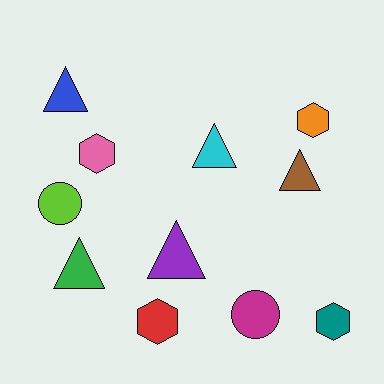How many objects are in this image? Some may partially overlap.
There are 11 objects.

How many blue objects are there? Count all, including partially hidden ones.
There is 1 blue object.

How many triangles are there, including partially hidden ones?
There are 5 triangles.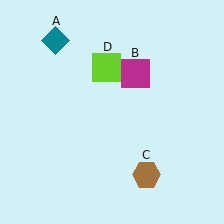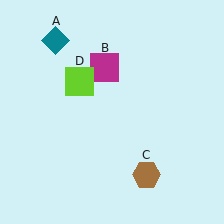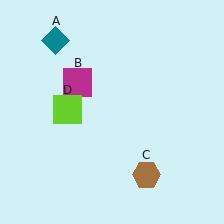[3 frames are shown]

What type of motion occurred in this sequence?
The magenta square (object B), lime square (object D) rotated counterclockwise around the center of the scene.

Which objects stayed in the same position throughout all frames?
Teal diamond (object A) and brown hexagon (object C) remained stationary.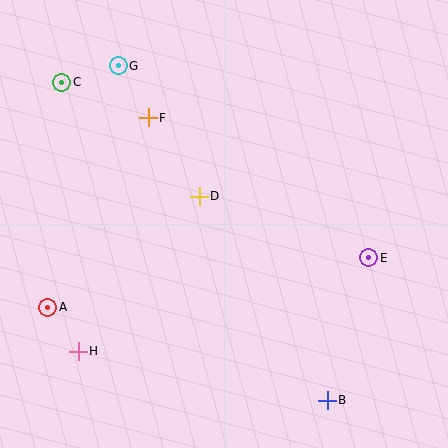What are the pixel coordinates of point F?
Point F is at (148, 118).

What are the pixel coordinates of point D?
Point D is at (199, 196).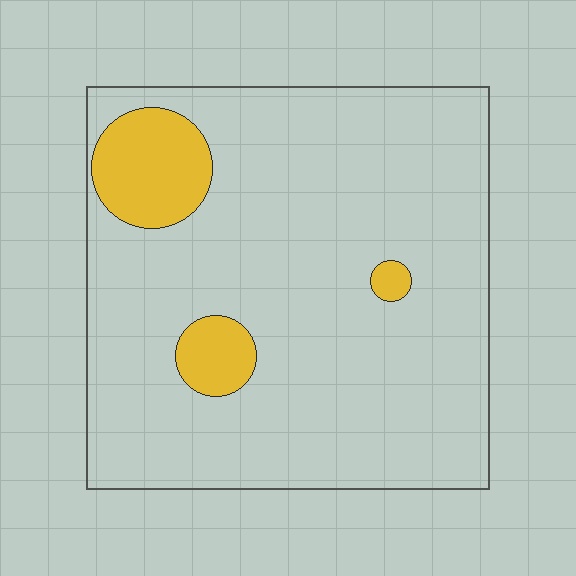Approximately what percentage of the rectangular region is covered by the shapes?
Approximately 10%.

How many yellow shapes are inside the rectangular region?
3.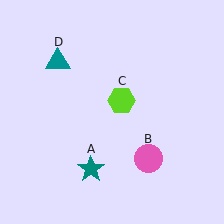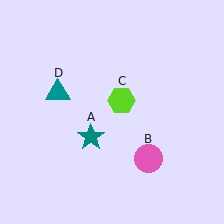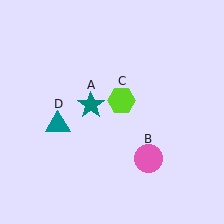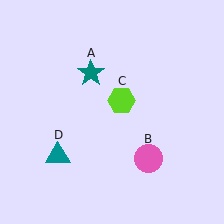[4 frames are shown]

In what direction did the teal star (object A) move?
The teal star (object A) moved up.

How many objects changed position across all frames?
2 objects changed position: teal star (object A), teal triangle (object D).